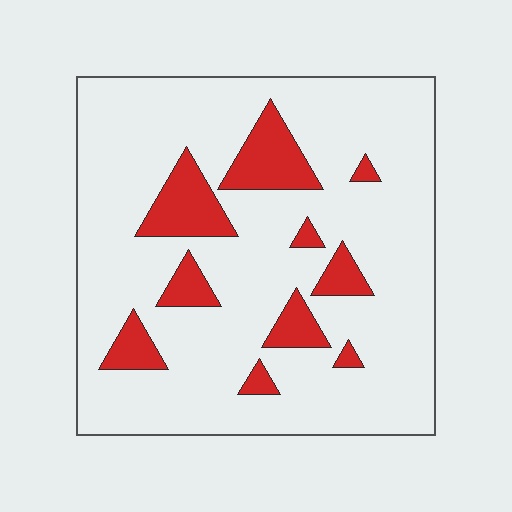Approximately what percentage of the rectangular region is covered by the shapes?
Approximately 15%.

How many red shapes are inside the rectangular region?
10.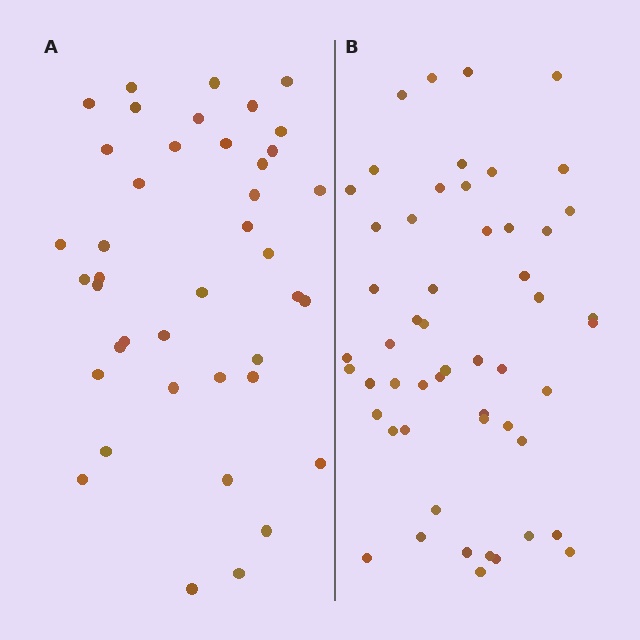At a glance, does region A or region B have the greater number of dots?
Region B (the right region) has more dots.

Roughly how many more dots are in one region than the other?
Region B has roughly 12 or so more dots than region A.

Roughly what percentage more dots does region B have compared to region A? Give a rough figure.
About 30% more.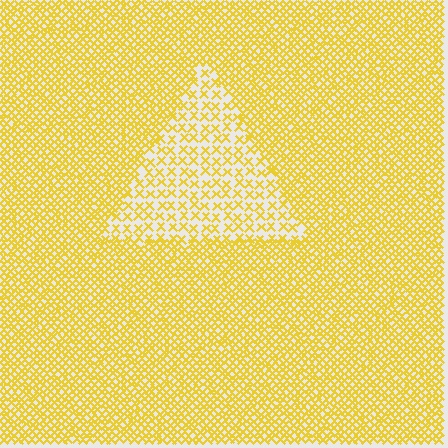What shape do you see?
I see a triangle.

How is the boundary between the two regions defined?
The boundary is defined by a change in element density (approximately 2.3x ratio). All elements are the same color, size, and shape.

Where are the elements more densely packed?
The elements are more densely packed outside the triangle boundary.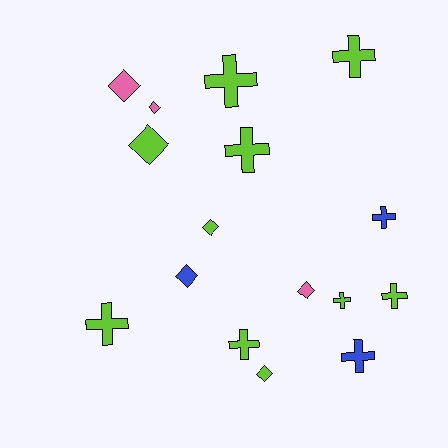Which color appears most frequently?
Lime, with 10 objects.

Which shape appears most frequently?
Cross, with 9 objects.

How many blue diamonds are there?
There is 1 blue diamond.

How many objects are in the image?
There are 16 objects.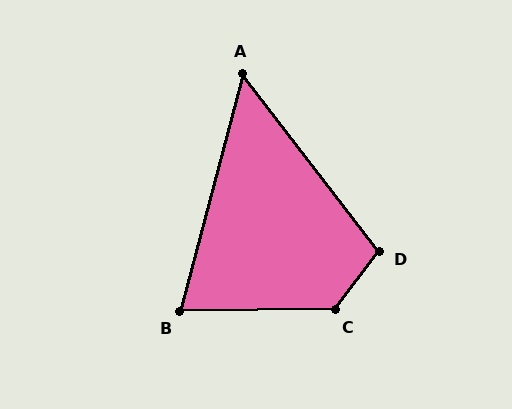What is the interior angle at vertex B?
Approximately 75 degrees (acute).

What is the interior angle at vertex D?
Approximately 105 degrees (obtuse).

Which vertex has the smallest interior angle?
A, at approximately 52 degrees.